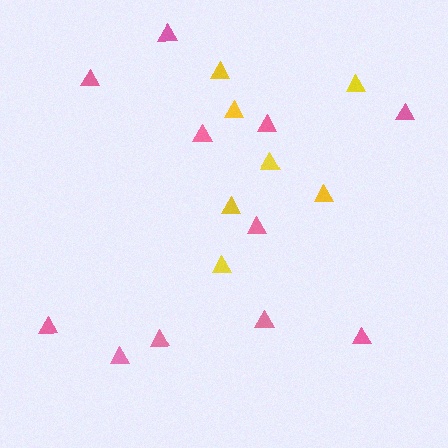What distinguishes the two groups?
There are 2 groups: one group of yellow triangles (7) and one group of pink triangles (11).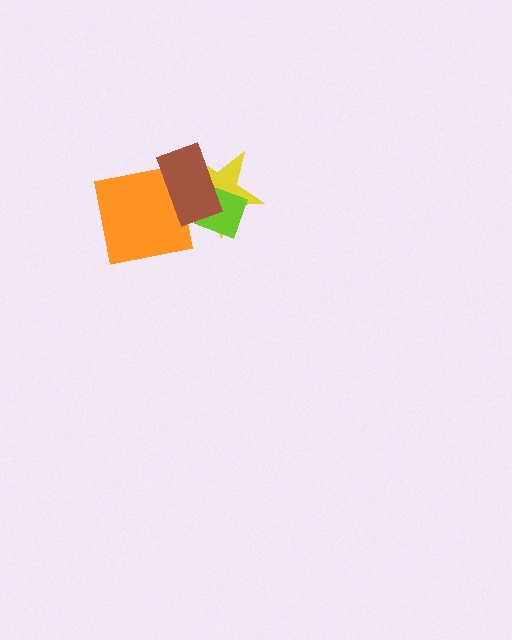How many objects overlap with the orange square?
2 objects overlap with the orange square.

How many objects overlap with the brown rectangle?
3 objects overlap with the brown rectangle.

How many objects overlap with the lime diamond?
2 objects overlap with the lime diamond.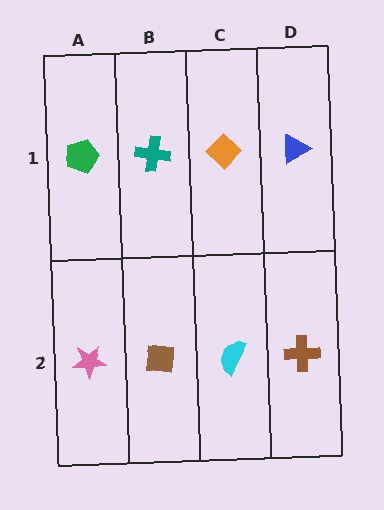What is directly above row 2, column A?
A green pentagon.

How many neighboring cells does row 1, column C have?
3.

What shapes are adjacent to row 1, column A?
A pink star (row 2, column A), a teal cross (row 1, column B).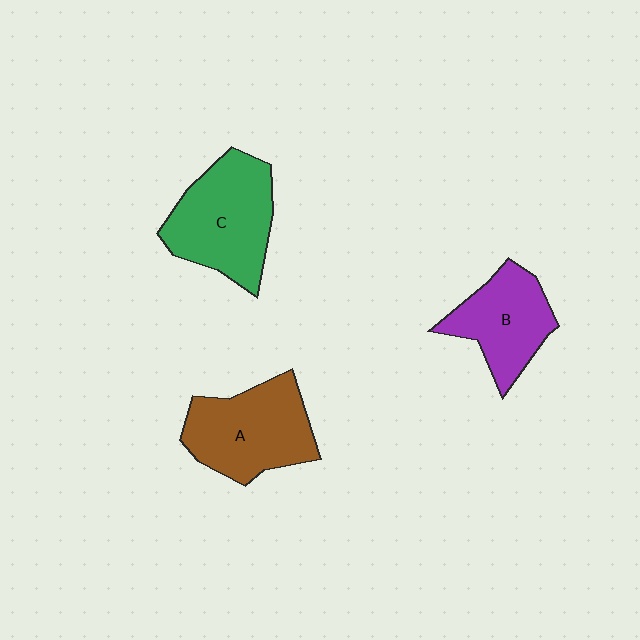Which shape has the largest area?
Shape C (green).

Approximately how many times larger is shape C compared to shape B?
Approximately 1.3 times.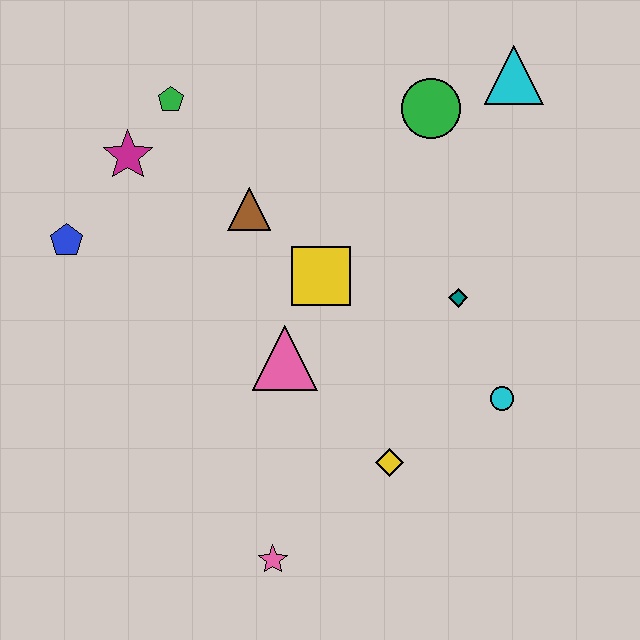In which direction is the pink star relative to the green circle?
The pink star is below the green circle.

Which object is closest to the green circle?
The cyan triangle is closest to the green circle.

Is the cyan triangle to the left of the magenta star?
No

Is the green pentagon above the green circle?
Yes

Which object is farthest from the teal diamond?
The blue pentagon is farthest from the teal diamond.